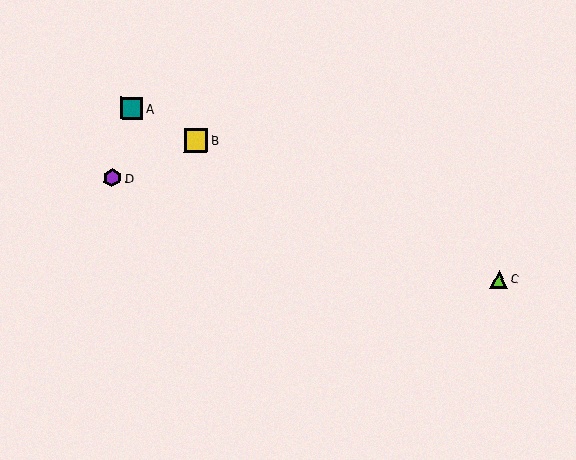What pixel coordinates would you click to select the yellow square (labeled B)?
Click at (196, 140) to select the yellow square B.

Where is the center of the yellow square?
The center of the yellow square is at (196, 140).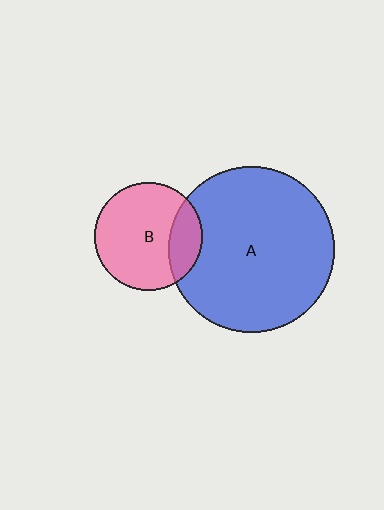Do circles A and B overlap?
Yes.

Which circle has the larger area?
Circle A (blue).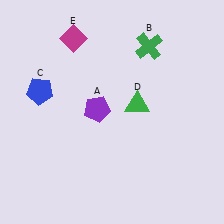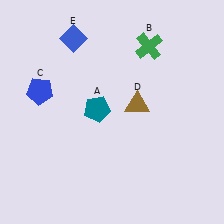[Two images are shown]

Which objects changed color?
A changed from purple to teal. D changed from green to brown. E changed from magenta to blue.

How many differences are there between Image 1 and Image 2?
There are 3 differences between the two images.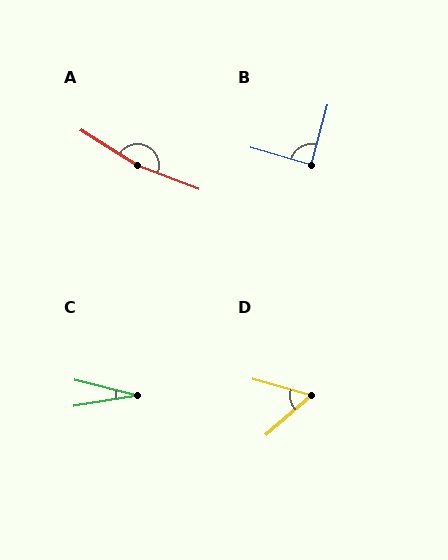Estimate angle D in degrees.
Approximately 57 degrees.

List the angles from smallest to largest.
C (24°), D (57°), B (89°), A (168°).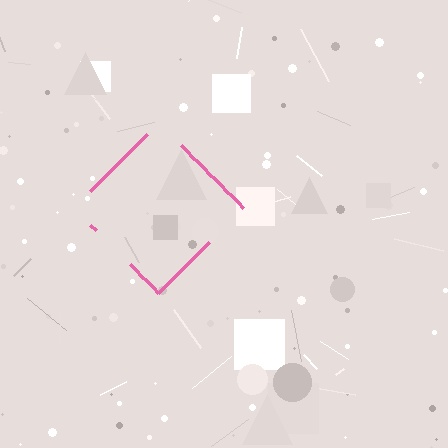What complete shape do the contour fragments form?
The contour fragments form a diamond.